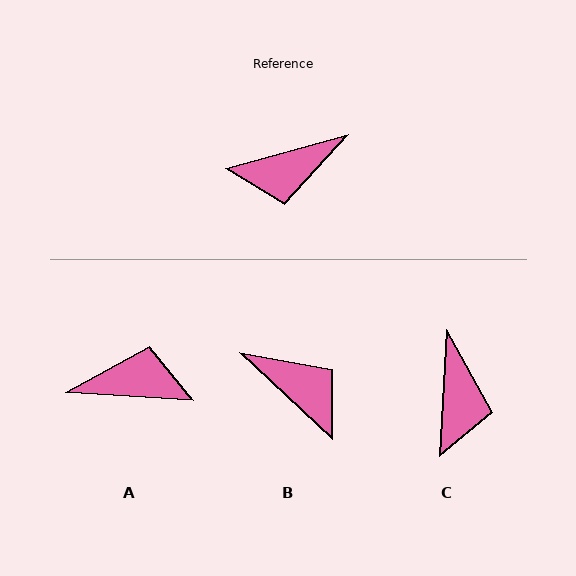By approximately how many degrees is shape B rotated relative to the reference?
Approximately 122 degrees counter-clockwise.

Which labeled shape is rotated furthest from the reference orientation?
A, about 160 degrees away.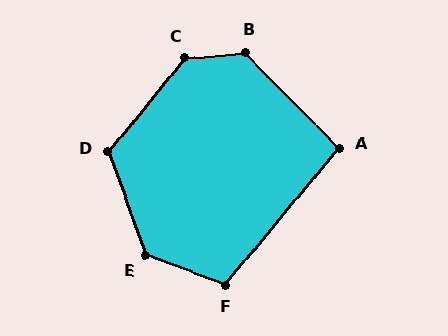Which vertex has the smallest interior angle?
A, at approximately 96 degrees.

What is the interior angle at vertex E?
Approximately 131 degrees (obtuse).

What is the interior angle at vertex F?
Approximately 109 degrees (obtuse).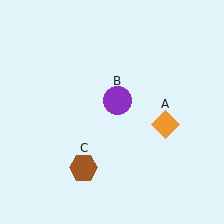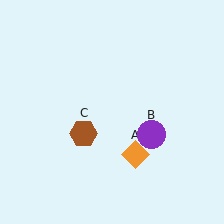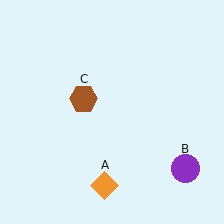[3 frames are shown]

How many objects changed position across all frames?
3 objects changed position: orange diamond (object A), purple circle (object B), brown hexagon (object C).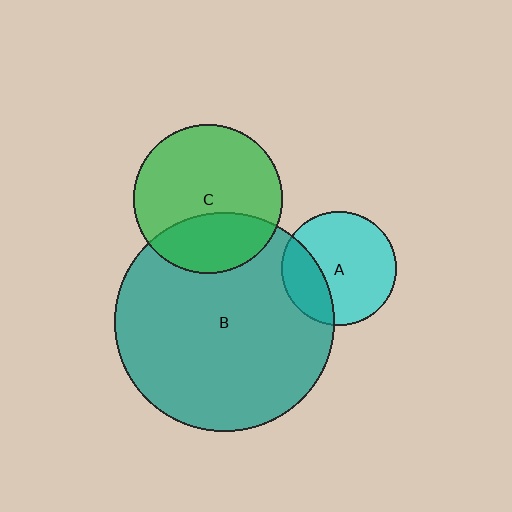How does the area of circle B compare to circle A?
Approximately 3.7 times.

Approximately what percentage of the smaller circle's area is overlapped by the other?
Approximately 25%.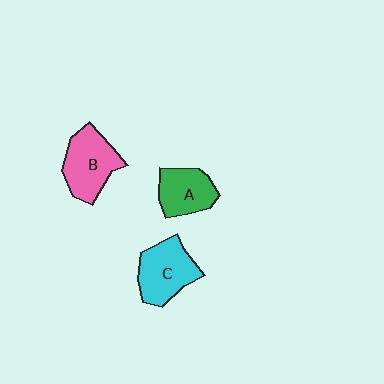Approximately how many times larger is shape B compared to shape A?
Approximately 1.3 times.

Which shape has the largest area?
Shape B (pink).